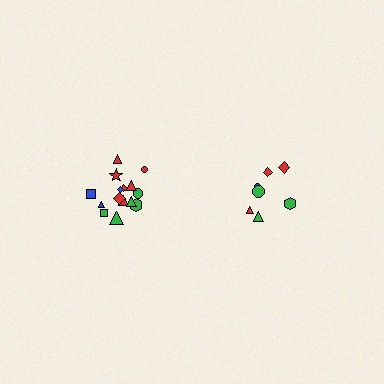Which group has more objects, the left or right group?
The left group.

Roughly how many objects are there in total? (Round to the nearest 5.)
Roughly 20 objects in total.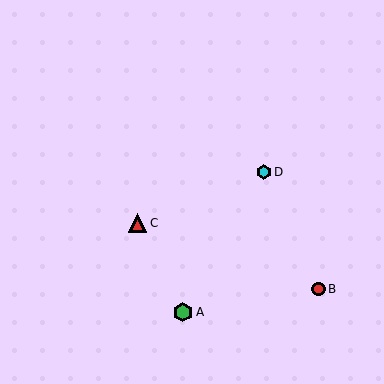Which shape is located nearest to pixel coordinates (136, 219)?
The red triangle (labeled C) at (138, 223) is nearest to that location.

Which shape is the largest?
The green hexagon (labeled A) is the largest.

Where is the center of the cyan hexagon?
The center of the cyan hexagon is at (264, 172).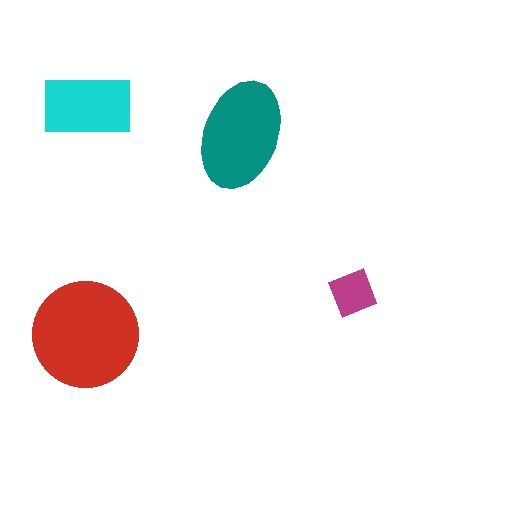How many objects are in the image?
There are 4 objects in the image.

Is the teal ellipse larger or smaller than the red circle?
Smaller.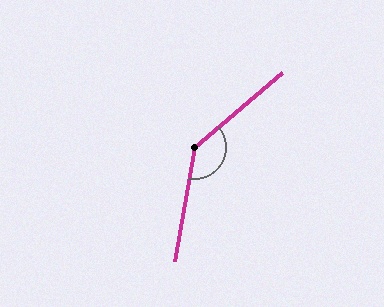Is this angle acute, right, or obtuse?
It is obtuse.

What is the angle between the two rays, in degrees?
Approximately 140 degrees.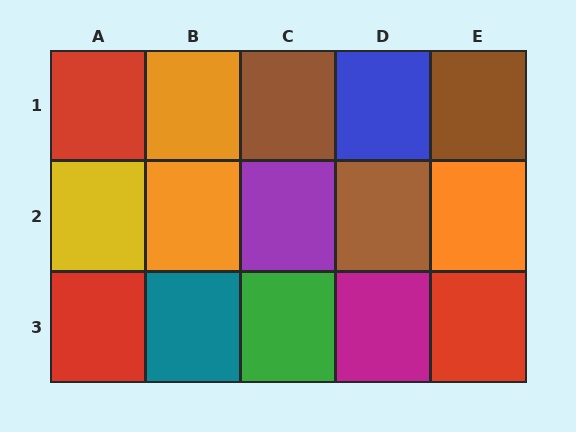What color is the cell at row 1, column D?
Blue.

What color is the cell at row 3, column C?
Green.